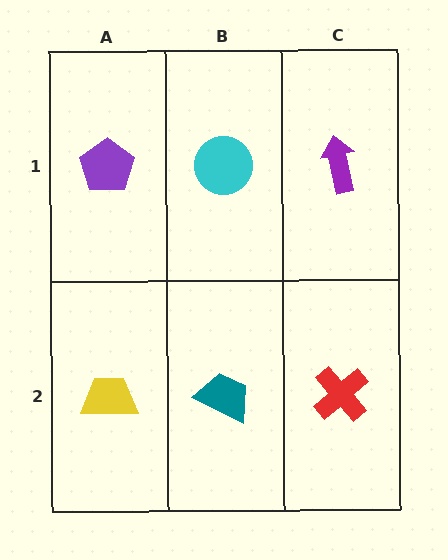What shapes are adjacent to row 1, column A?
A yellow trapezoid (row 2, column A), a cyan circle (row 1, column B).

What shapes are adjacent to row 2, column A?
A purple pentagon (row 1, column A), a teal trapezoid (row 2, column B).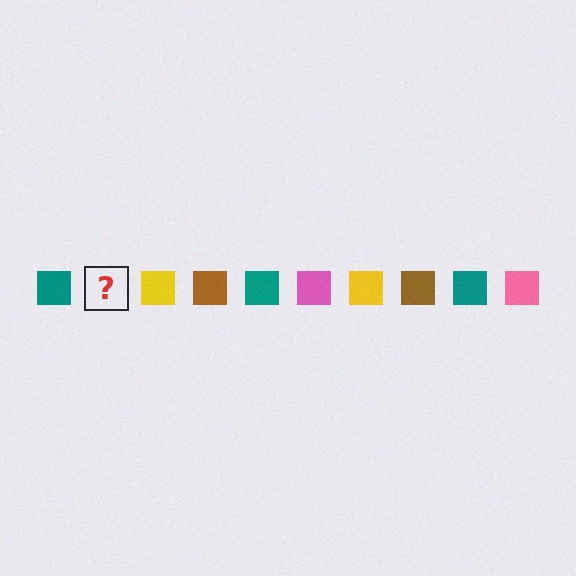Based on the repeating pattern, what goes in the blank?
The blank should be a pink square.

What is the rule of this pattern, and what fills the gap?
The rule is that the pattern cycles through teal, pink, yellow, brown squares. The gap should be filled with a pink square.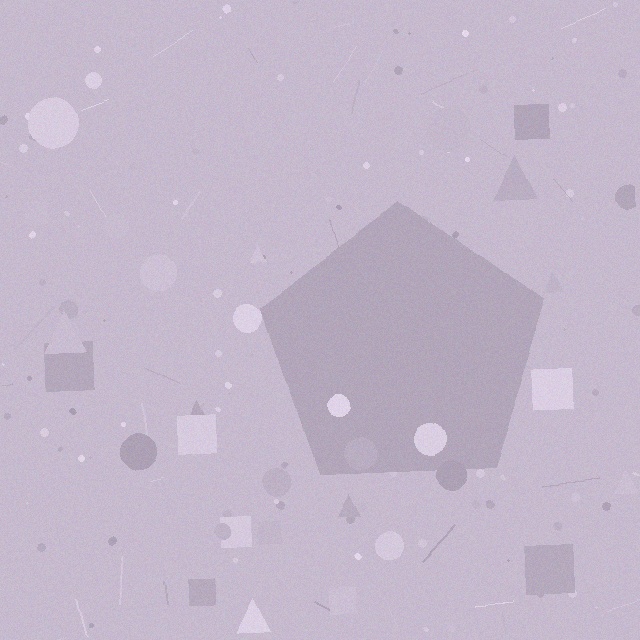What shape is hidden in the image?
A pentagon is hidden in the image.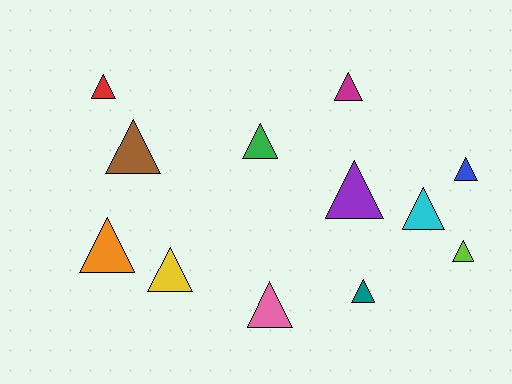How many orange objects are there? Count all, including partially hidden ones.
There is 1 orange object.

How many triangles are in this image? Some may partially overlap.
There are 12 triangles.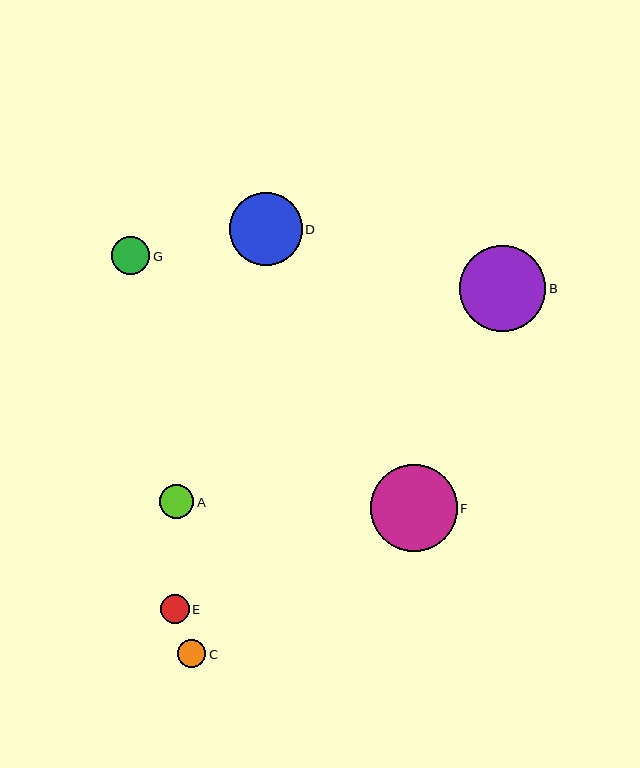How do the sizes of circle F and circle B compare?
Circle F and circle B are approximately the same size.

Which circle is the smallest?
Circle C is the smallest with a size of approximately 28 pixels.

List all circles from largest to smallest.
From largest to smallest: F, B, D, G, A, E, C.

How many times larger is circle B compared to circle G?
Circle B is approximately 2.3 times the size of circle G.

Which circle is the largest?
Circle F is the largest with a size of approximately 87 pixels.